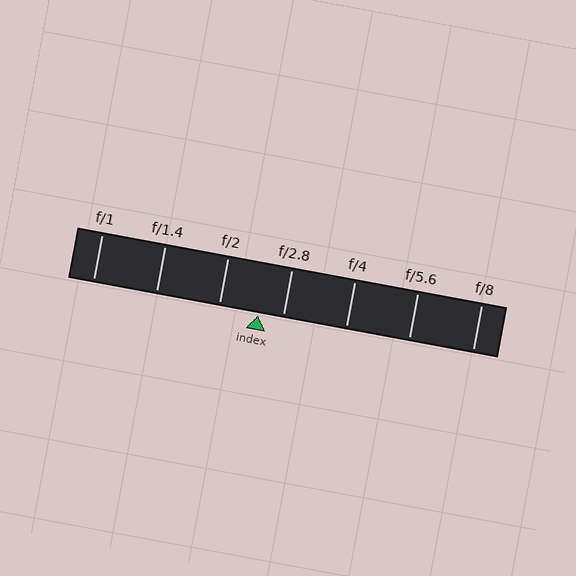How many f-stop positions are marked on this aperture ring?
There are 7 f-stop positions marked.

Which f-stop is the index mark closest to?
The index mark is closest to f/2.8.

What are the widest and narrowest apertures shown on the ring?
The widest aperture shown is f/1 and the narrowest is f/8.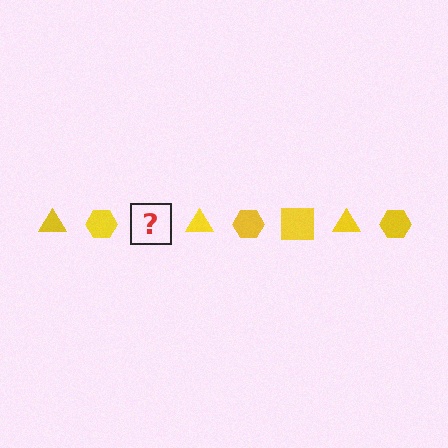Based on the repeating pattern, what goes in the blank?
The blank should be a yellow square.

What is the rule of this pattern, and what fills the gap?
The rule is that the pattern cycles through triangle, hexagon, square shapes in yellow. The gap should be filled with a yellow square.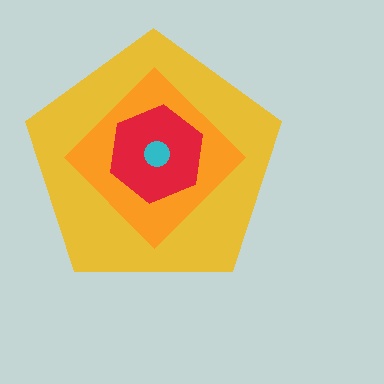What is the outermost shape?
The yellow pentagon.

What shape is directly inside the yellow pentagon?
The orange diamond.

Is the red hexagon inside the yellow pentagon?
Yes.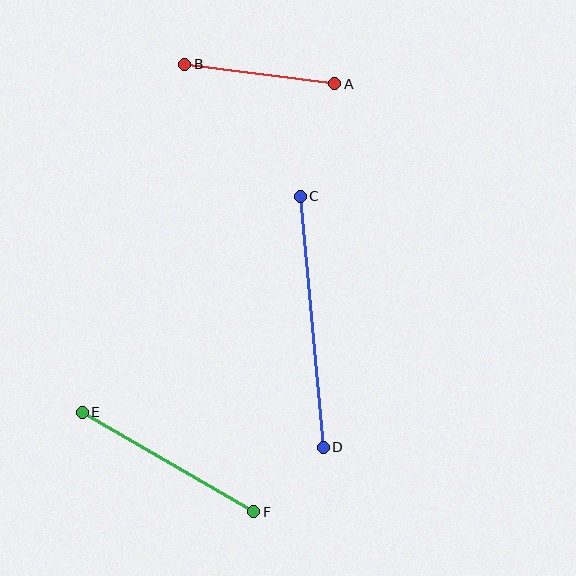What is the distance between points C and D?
The distance is approximately 252 pixels.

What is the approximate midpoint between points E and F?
The midpoint is at approximately (168, 462) pixels.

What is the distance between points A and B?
The distance is approximately 151 pixels.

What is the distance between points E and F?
The distance is approximately 198 pixels.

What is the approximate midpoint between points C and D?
The midpoint is at approximately (312, 322) pixels.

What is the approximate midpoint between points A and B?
The midpoint is at approximately (260, 74) pixels.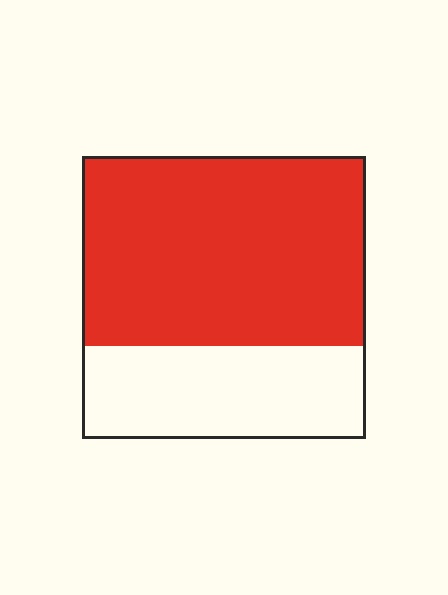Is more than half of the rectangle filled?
Yes.